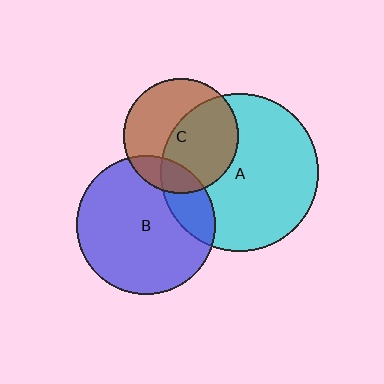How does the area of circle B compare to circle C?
Approximately 1.5 times.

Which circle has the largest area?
Circle A (cyan).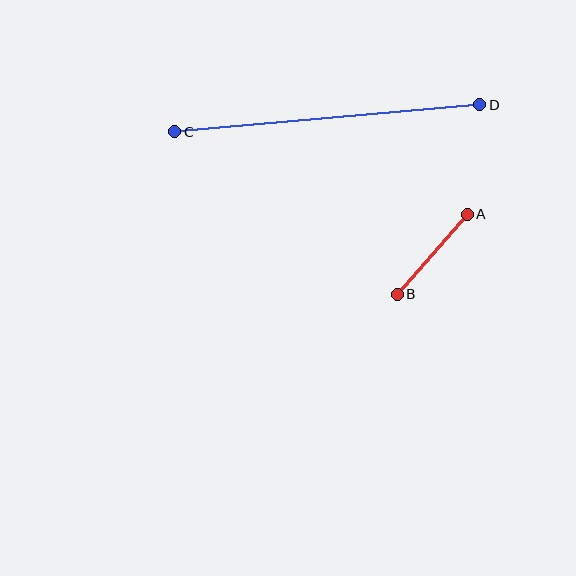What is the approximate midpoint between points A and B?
The midpoint is at approximately (432, 254) pixels.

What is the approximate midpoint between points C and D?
The midpoint is at approximately (327, 118) pixels.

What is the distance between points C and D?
The distance is approximately 306 pixels.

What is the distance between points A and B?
The distance is approximately 106 pixels.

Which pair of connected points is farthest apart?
Points C and D are farthest apart.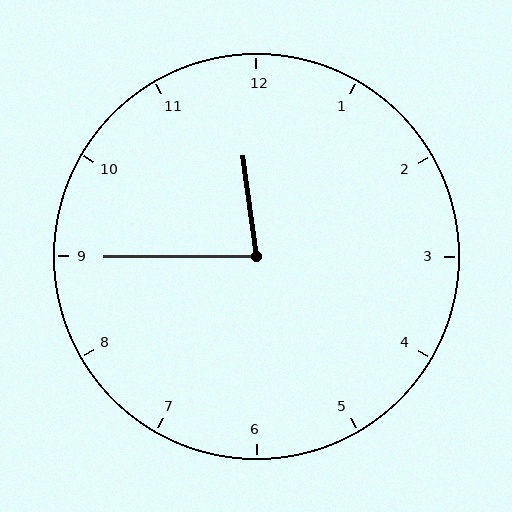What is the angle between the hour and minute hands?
Approximately 82 degrees.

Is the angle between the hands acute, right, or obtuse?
It is acute.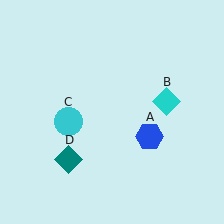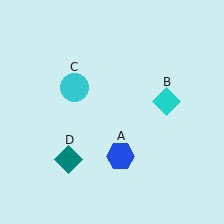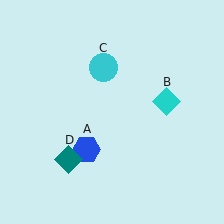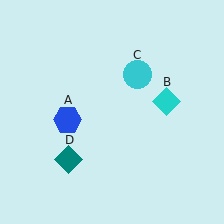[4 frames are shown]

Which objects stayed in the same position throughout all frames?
Cyan diamond (object B) and teal diamond (object D) remained stationary.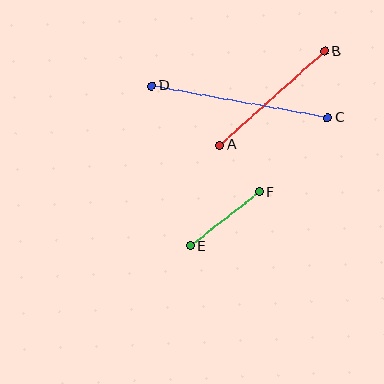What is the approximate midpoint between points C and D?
The midpoint is at approximately (240, 102) pixels.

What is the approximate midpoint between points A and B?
The midpoint is at approximately (272, 98) pixels.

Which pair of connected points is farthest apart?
Points C and D are farthest apart.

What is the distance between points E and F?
The distance is approximately 88 pixels.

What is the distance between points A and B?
The distance is approximately 141 pixels.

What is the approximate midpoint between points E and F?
The midpoint is at approximately (225, 219) pixels.